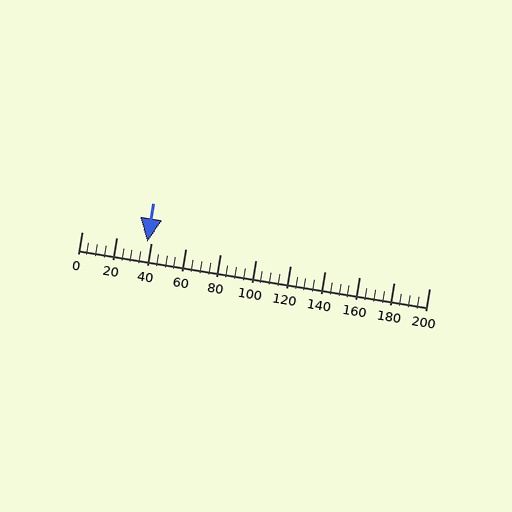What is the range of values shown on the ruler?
The ruler shows values from 0 to 200.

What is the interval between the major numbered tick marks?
The major tick marks are spaced 20 units apart.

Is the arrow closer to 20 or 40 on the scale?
The arrow is closer to 40.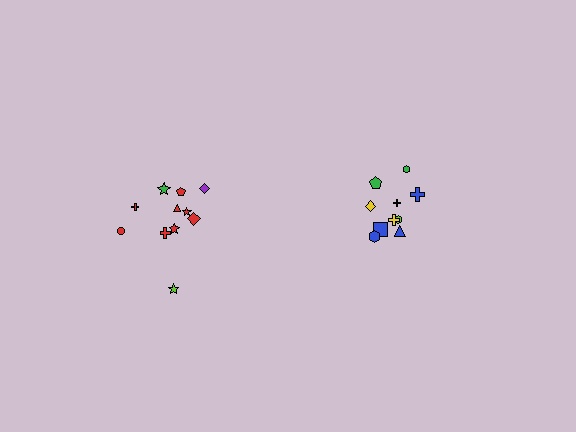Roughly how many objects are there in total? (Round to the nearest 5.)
Roughly 20 objects in total.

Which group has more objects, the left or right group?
The left group.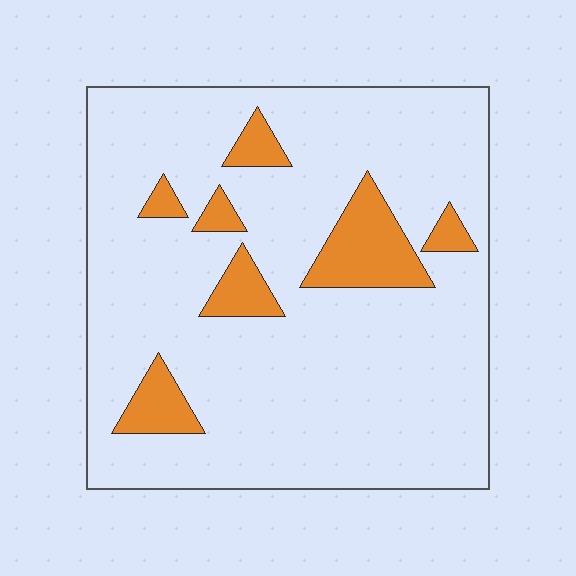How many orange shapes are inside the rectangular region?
7.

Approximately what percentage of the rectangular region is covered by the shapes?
Approximately 15%.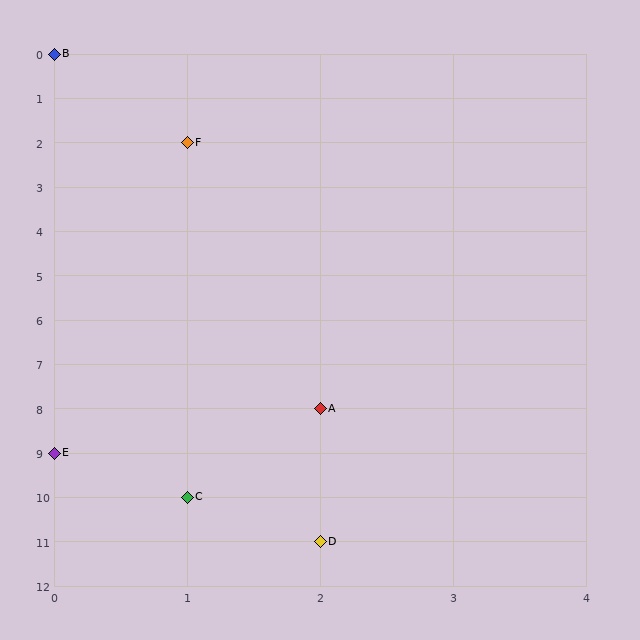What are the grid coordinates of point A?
Point A is at grid coordinates (2, 8).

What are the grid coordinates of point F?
Point F is at grid coordinates (1, 2).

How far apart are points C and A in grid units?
Points C and A are 1 column and 2 rows apart (about 2.2 grid units diagonally).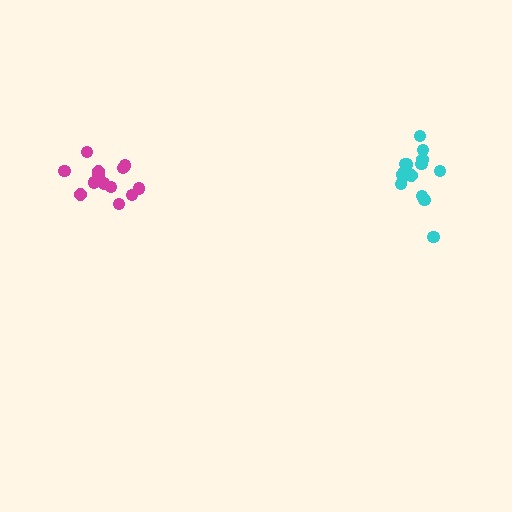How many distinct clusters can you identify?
There are 2 distinct clusters.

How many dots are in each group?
Group 1: 15 dots, Group 2: 13 dots (28 total).